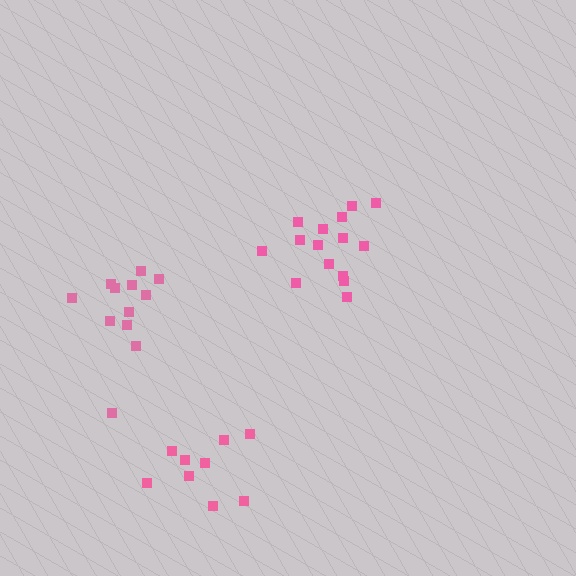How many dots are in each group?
Group 1: 12 dots, Group 2: 15 dots, Group 3: 9 dots (36 total).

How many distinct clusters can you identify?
There are 3 distinct clusters.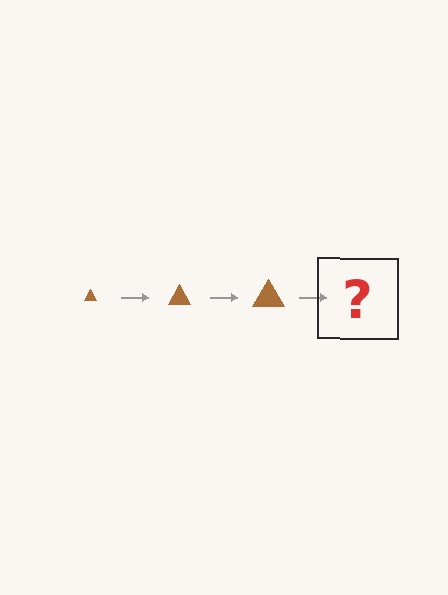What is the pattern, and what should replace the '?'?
The pattern is that the triangle gets progressively larger each step. The '?' should be a brown triangle, larger than the previous one.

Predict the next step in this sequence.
The next step is a brown triangle, larger than the previous one.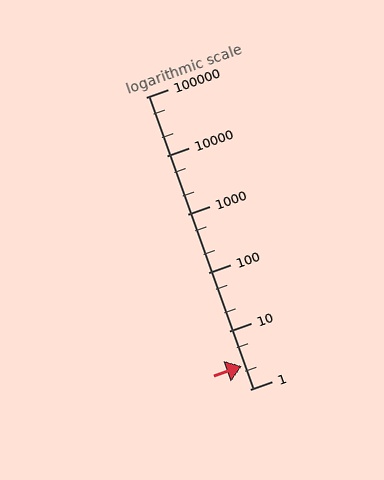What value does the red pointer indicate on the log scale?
The pointer indicates approximately 2.5.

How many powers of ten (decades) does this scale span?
The scale spans 5 decades, from 1 to 100000.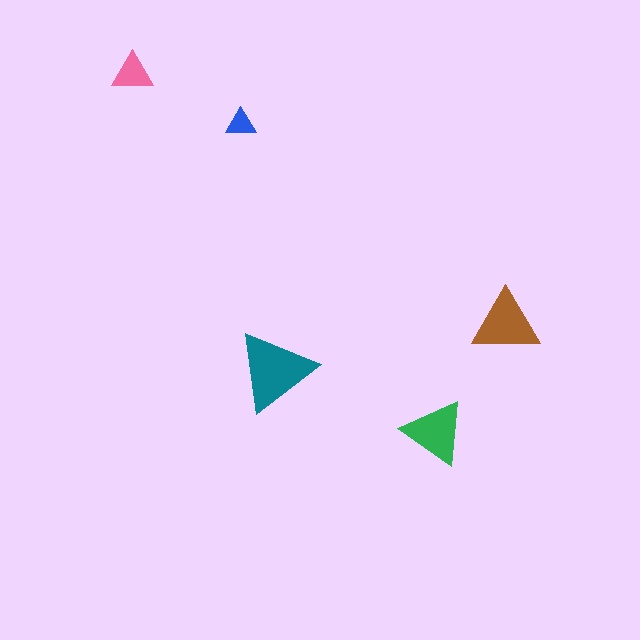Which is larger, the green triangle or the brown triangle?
The brown one.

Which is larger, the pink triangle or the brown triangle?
The brown one.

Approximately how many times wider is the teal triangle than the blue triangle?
About 2.5 times wider.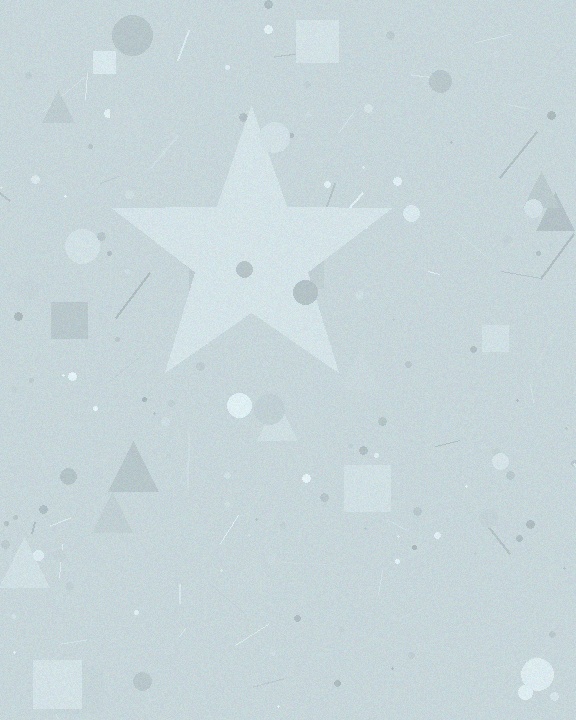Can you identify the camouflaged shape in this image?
The camouflaged shape is a star.